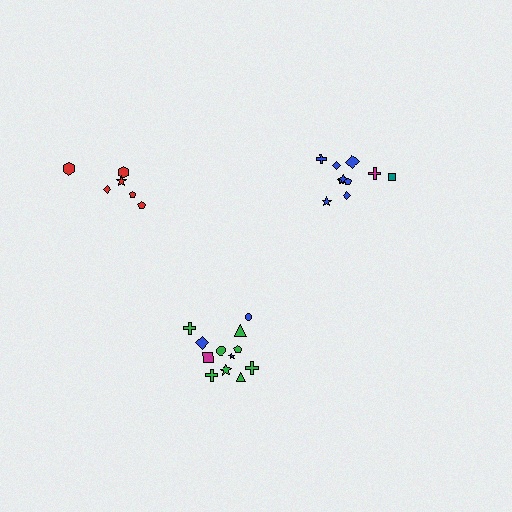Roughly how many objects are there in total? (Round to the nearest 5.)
Roughly 30 objects in total.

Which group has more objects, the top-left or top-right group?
The top-right group.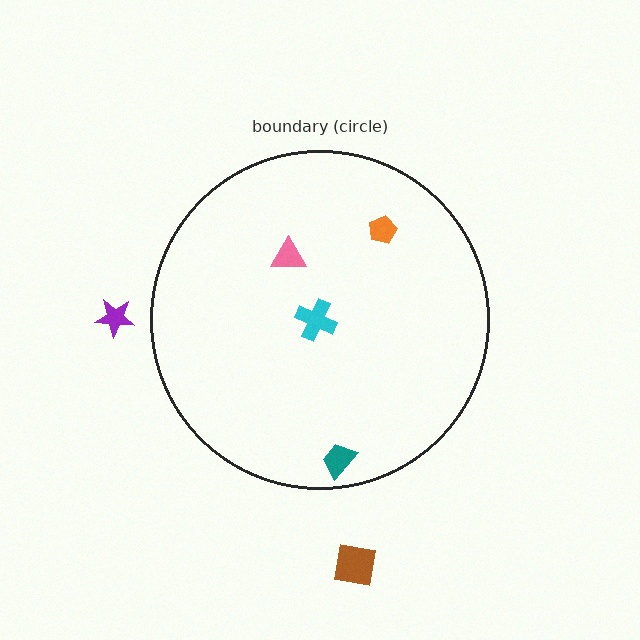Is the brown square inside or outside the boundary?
Outside.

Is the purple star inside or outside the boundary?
Outside.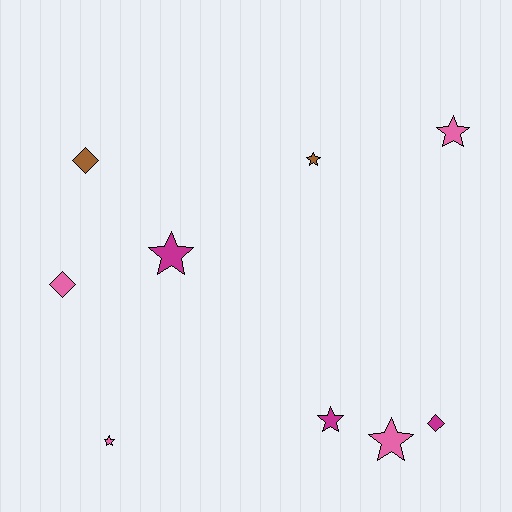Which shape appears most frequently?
Star, with 6 objects.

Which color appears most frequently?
Pink, with 4 objects.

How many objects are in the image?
There are 9 objects.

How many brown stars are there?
There is 1 brown star.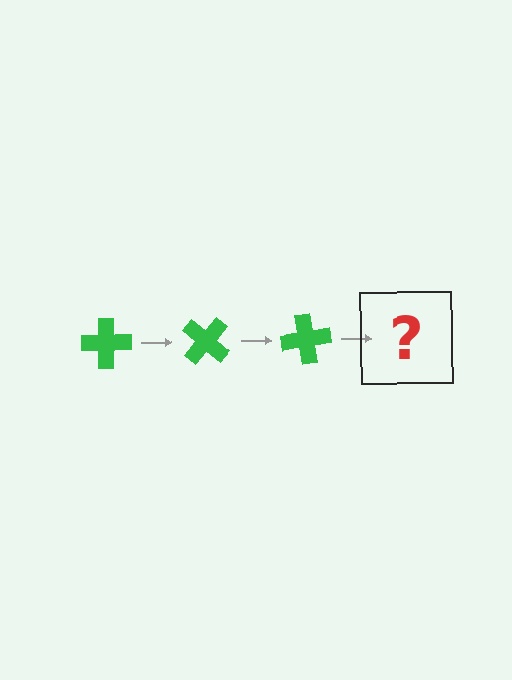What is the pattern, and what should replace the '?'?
The pattern is that the cross rotates 40 degrees each step. The '?' should be a green cross rotated 120 degrees.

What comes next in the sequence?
The next element should be a green cross rotated 120 degrees.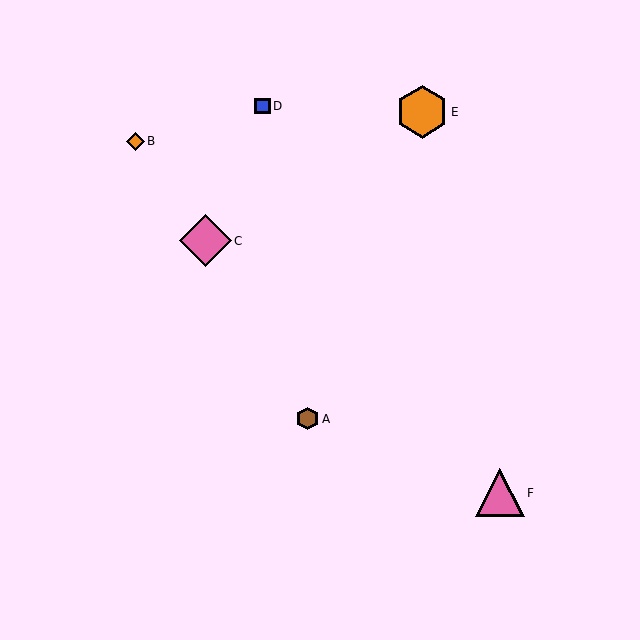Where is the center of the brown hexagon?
The center of the brown hexagon is at (307, 419).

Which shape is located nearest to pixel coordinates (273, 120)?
The blue square (labeled D) at (263, 106) is nearest to that location.